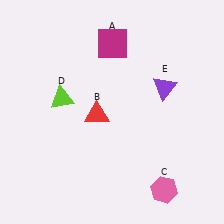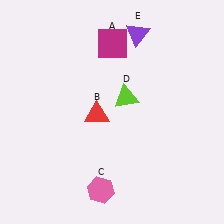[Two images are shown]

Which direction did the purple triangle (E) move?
The purple triangle (E) moved up.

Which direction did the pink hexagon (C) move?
The pink hexagon (C) moved left.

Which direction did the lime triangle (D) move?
The lime triangle (D) moved right.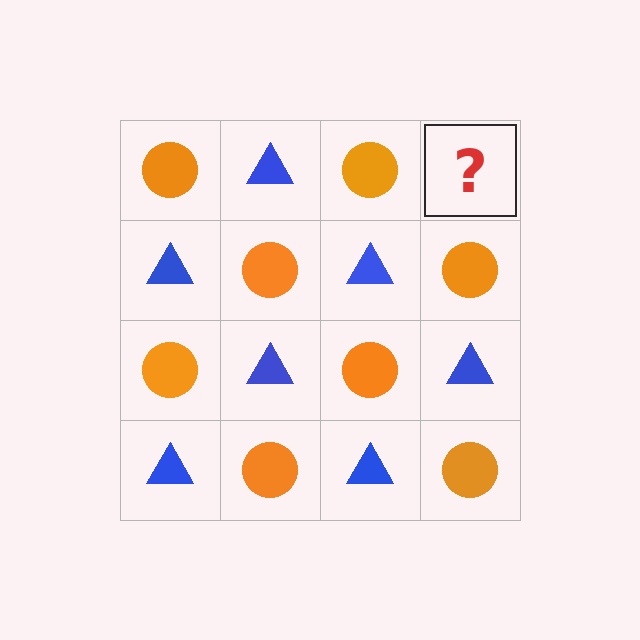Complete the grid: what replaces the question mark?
The question mark should be replaced with a blue triangle.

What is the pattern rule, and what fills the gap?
The rule is that it alternates orange circle and blue triangle in a checkerboard pattern. The gap should be filled with a blue triangle.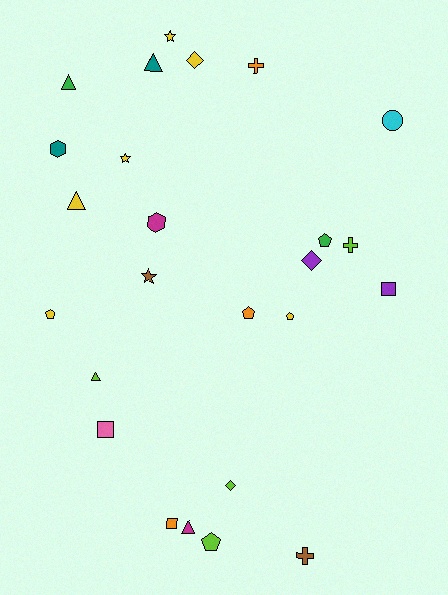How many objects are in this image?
There are 25 objects.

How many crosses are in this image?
There are 3 crosses.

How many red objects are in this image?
There are no red objects.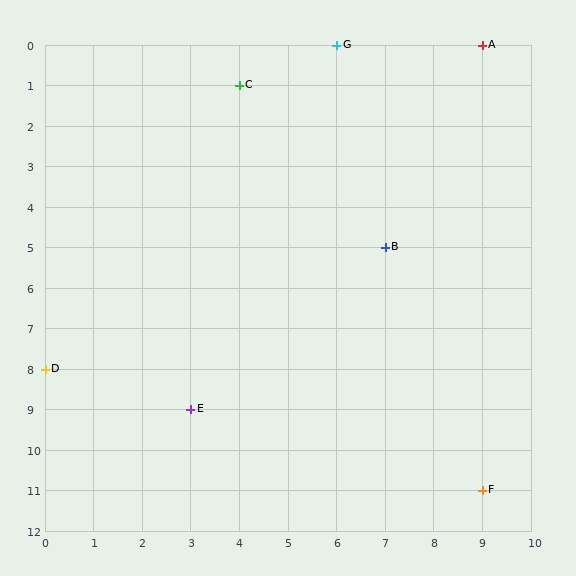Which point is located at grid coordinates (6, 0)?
Point G is at (6, 0).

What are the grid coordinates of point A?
Point A is at grid coordinates (9, 0).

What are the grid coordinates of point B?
Point B is at grid coordinates (7, 5).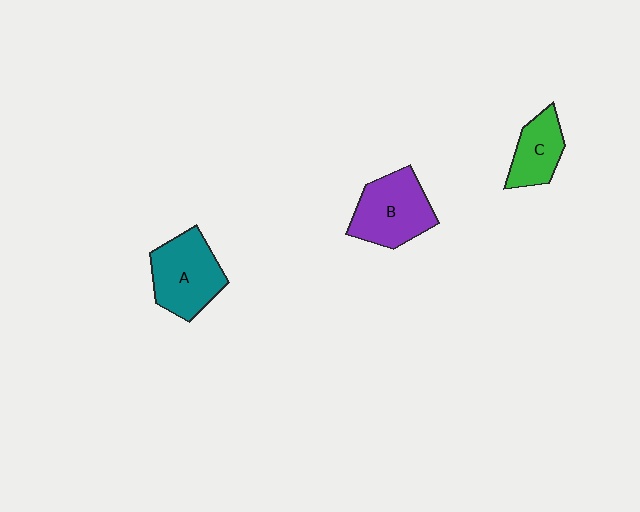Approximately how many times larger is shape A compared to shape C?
Approximately 1.5 times.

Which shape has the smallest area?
Shape C (green).